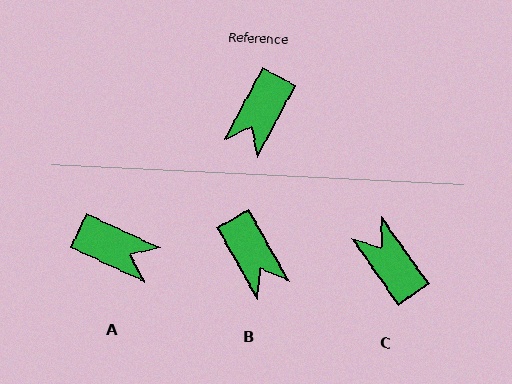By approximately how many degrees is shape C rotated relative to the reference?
Approximately 117 degrees clockwise.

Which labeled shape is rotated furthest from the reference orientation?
C, about 117 degrees away.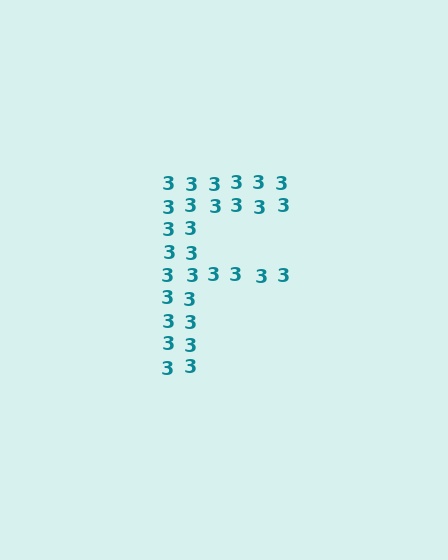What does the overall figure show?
The overall figure shows the letter F.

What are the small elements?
The small elements are digit 3's.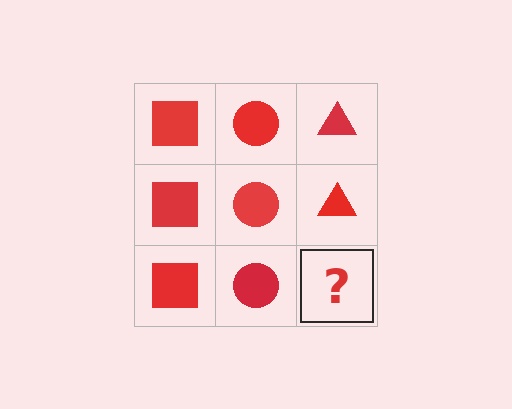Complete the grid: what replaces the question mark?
The question mark should be replaced with a red triangle.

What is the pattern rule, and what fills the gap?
The rule is that each column has a consistent shape. The gap should be filled with a red triangle.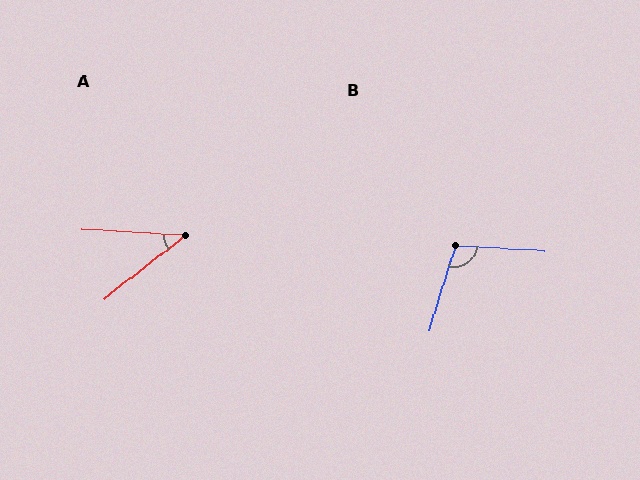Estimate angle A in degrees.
Approximately 41 degrees.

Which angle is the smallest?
A, at approximately 41 degrees.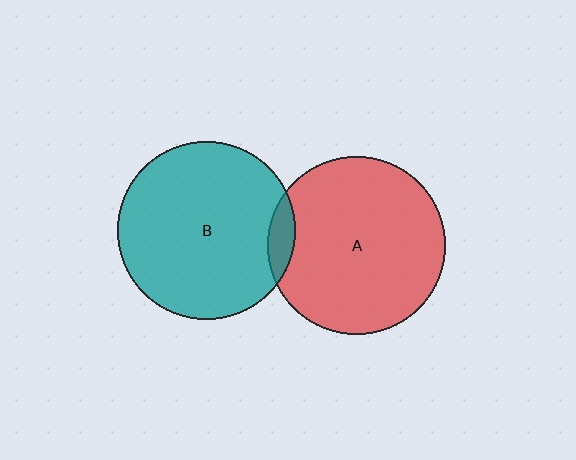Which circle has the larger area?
Circle B (teal).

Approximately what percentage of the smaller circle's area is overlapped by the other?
Approximately 5%.